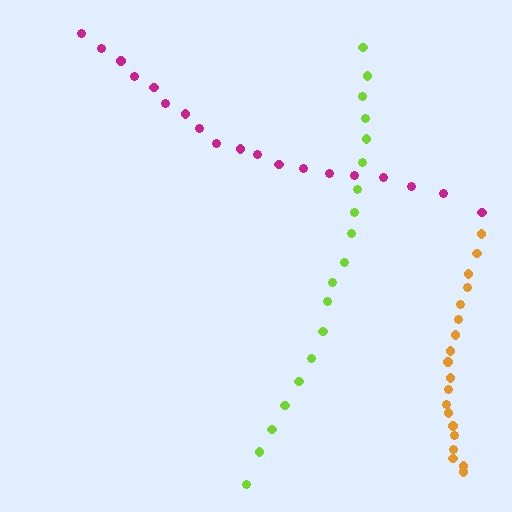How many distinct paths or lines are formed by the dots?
There are 3 distinct paths.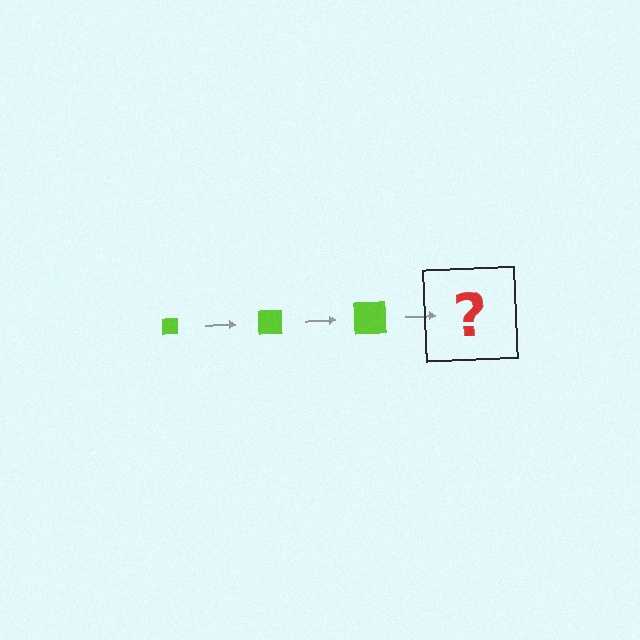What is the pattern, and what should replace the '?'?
The pattern is that the square gets progressively larger each step. The '?' should be a lime square, larger than the previous one.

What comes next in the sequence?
The next element should be a lime square, larger than the previous one.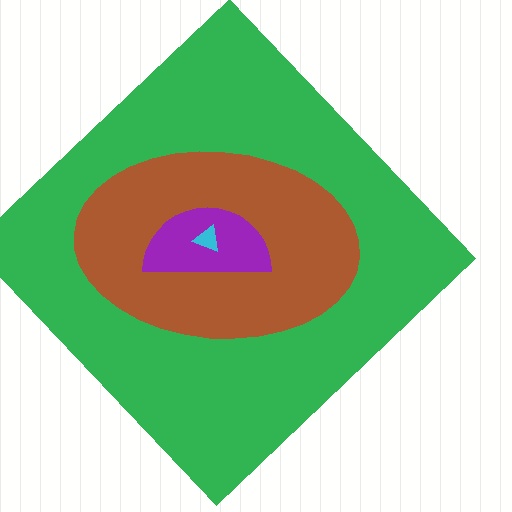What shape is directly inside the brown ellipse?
The purple semicircle.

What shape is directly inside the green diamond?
The brown ellipse.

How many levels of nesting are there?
4.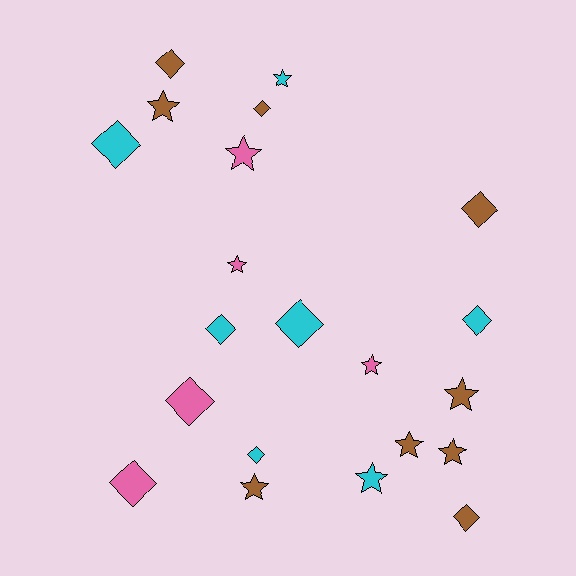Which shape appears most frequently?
Diamond, with 11 objects.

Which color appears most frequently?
Brown, with 9 objects.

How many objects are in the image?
There are 21 objects.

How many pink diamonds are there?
There are 2 pink diamonds.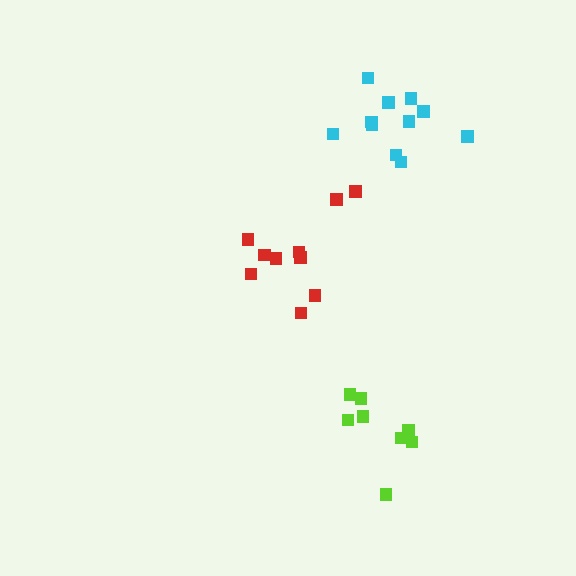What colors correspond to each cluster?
The clusters are colored: red, lime, cyan.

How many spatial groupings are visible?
There are 3 spatial groupings.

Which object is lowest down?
The lime cluster is bottommost.